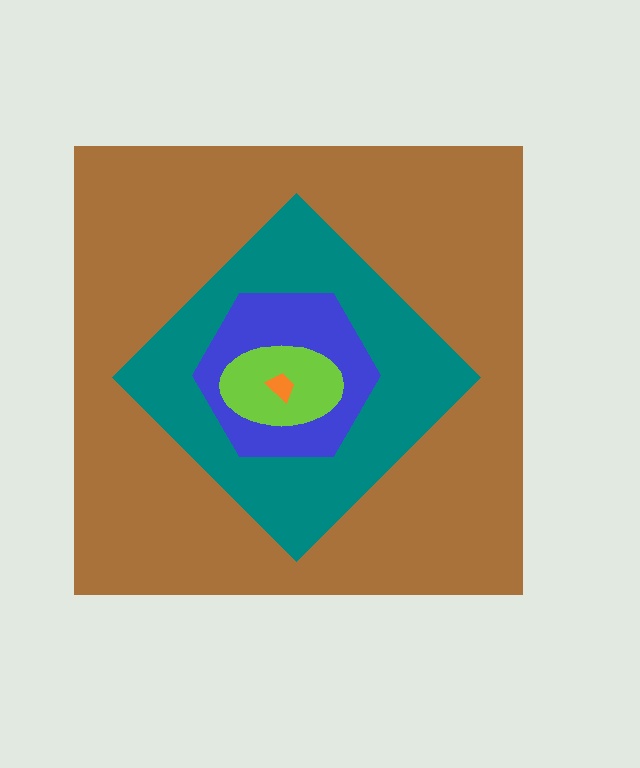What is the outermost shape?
The brown square.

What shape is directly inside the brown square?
The teal diamond.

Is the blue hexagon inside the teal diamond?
Yes.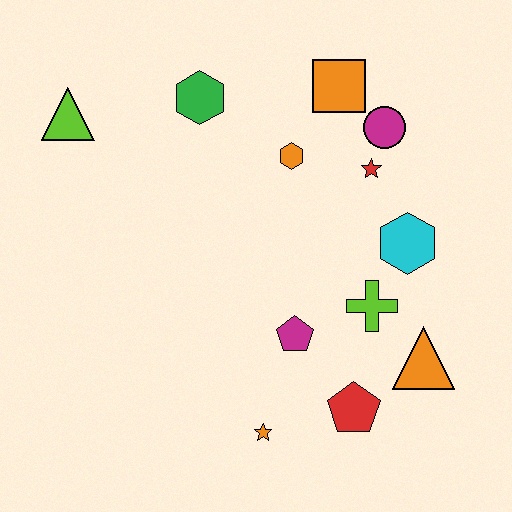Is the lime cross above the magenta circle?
No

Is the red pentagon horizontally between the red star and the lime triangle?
Yes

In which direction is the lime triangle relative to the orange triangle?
The lime triangle is to the left of the orange triangle.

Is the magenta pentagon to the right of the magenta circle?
No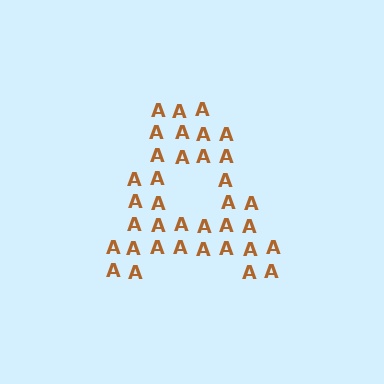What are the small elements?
The small elements are letter A's.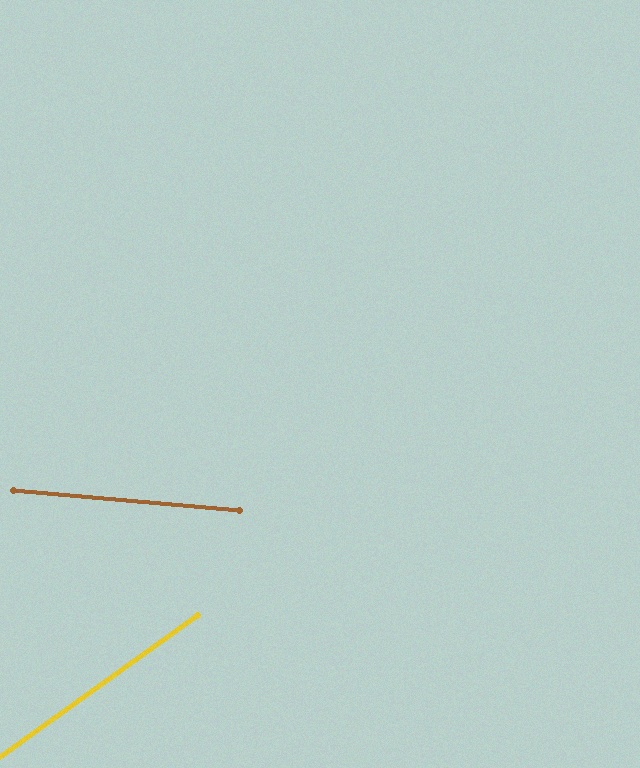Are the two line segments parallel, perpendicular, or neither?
Neither parallel nor perpendicular — they differ by about 40°.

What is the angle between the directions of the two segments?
Approximately 40 degrees.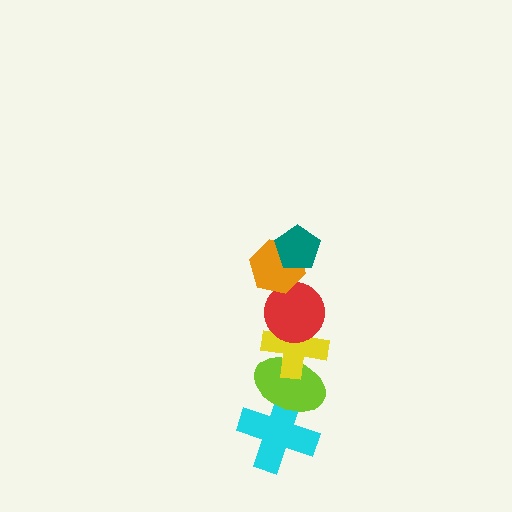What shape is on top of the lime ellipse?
The yellow cross is on top of the lime ellipse.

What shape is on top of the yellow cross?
The red circle is on top of the yellow cross.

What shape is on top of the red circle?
The orange hexagon is on top of the red circle.